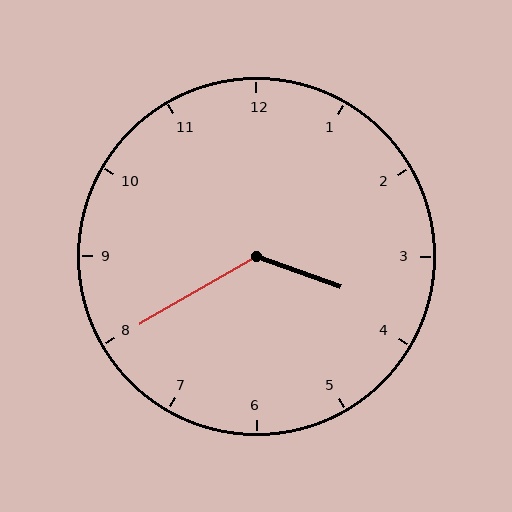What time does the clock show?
3:40.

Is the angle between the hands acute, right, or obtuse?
It is obtuse.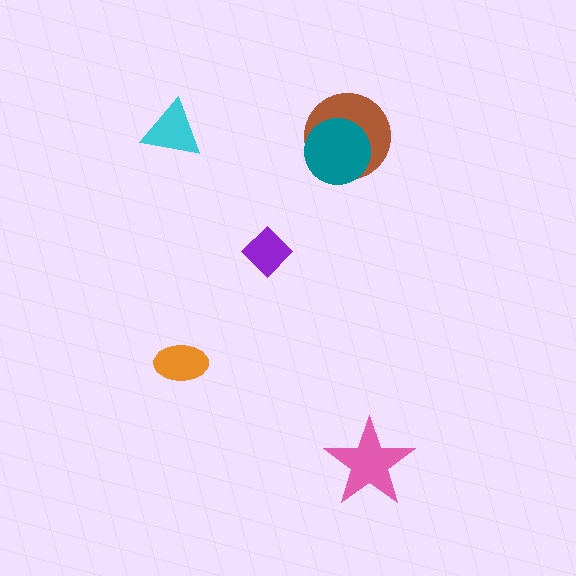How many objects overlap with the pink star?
0 objects overlap with the pink star.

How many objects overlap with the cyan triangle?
0 objects overlap with the cyan triangle.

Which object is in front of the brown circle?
The teal circle is in front of the brown circle.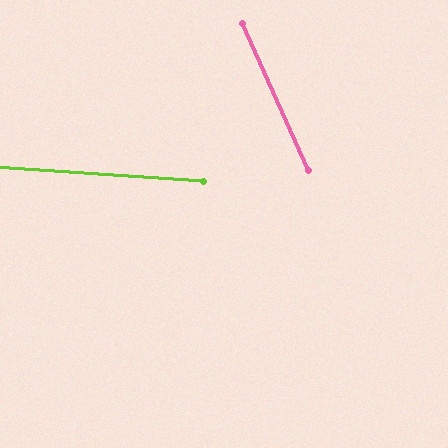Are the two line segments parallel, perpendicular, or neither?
Neither parallel nor perpendicular — they differ by about 62°.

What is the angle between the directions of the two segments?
Approximately 62 degrees.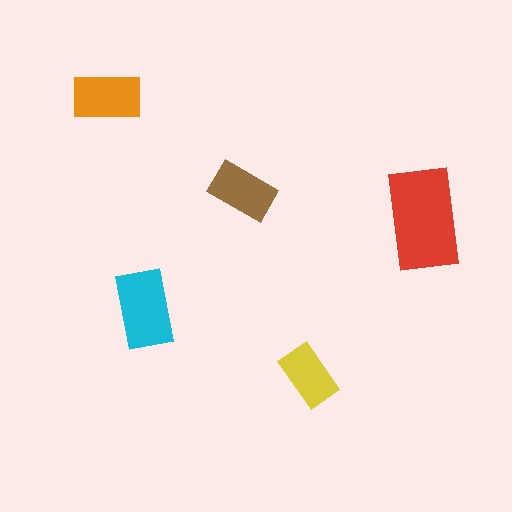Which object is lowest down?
The yellow rectangle is bottommost.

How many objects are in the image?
There are 5 objects in the image.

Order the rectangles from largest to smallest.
the red one, the cyan one, the orange one, the brown one, the yellow one.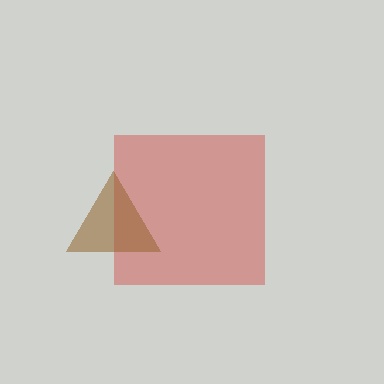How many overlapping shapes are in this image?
There are 2 overlapping shapes in the image.